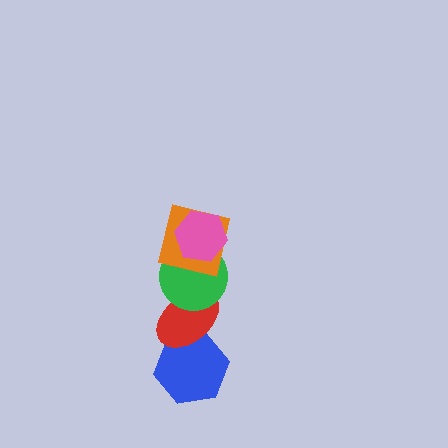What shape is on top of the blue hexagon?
The red ellipse is on top of the blue hexagon.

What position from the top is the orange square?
The orange square is 2nd from the top.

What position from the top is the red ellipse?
The red ellipse is 4th from the top.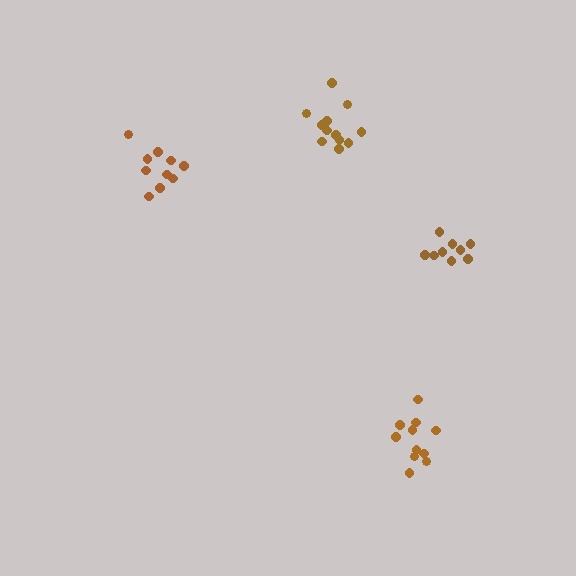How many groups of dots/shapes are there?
There are 4 groups.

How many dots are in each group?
Group 1: 9 dots, Group 2: 10 dots, Group 3: 11 dots, Group 4: 12 dots (42 total).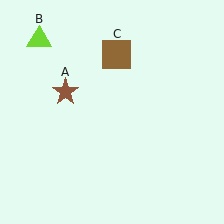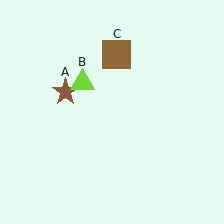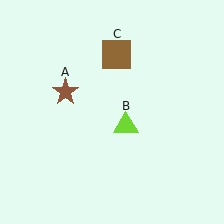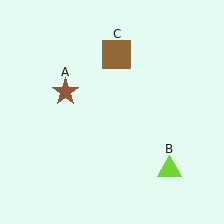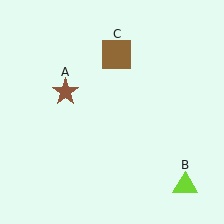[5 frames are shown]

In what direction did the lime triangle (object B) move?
The lime triangle (object B) moved down and to the right.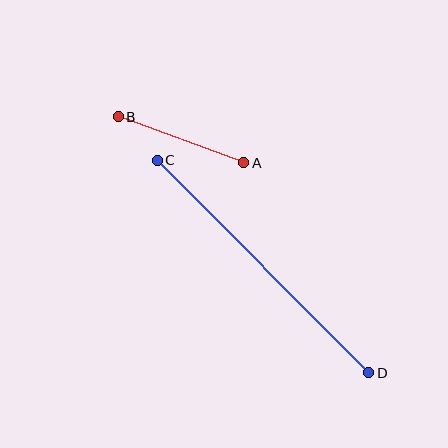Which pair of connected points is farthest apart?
Points C and D are farthest apart.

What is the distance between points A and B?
The distance is approximately 134 pixels.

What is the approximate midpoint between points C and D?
The midpoint is at approximately (263, 266) pixels.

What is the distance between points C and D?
The distance is approximately 300 pixels.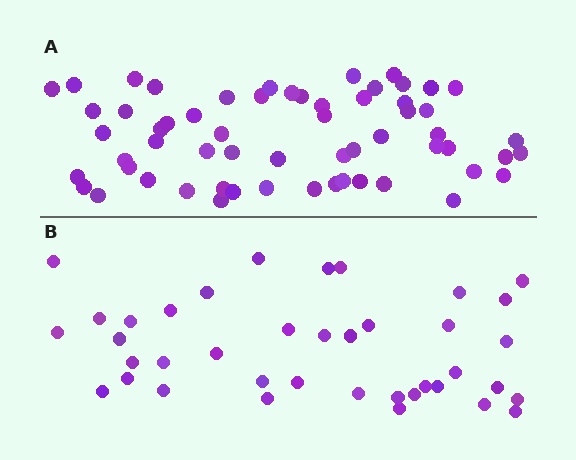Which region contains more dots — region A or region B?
Region A (the top region) has more dots.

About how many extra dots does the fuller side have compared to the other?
Region A has approximately 20 more dots than region B.